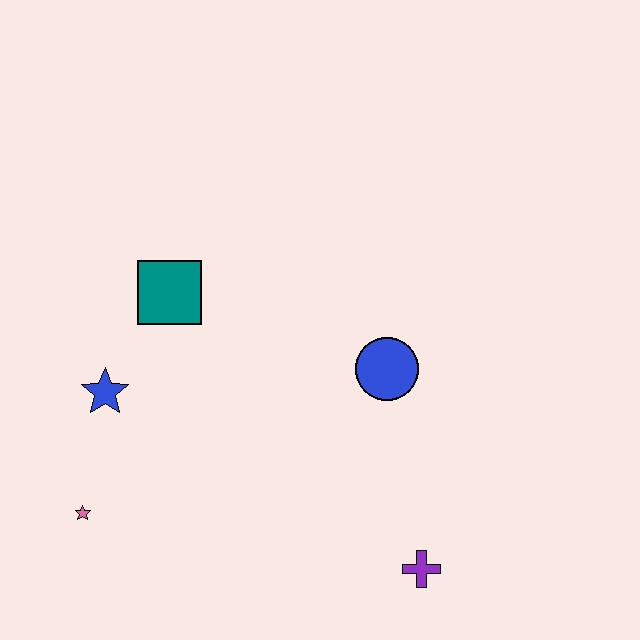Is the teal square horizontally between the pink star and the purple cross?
Yes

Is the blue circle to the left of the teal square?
No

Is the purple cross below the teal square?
Yes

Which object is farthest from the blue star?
The purple cross is farthest from the blue star.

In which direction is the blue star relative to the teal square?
The blue star is below the teal square.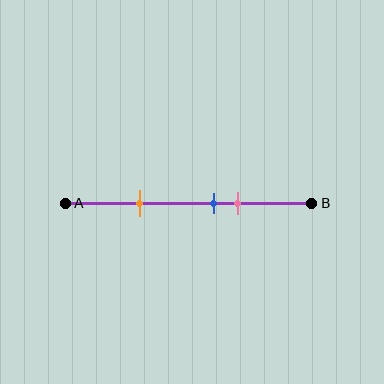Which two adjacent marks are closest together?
The blue and pink marks are the closest adjacent pair.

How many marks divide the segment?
There are 3 marks dividing the segment.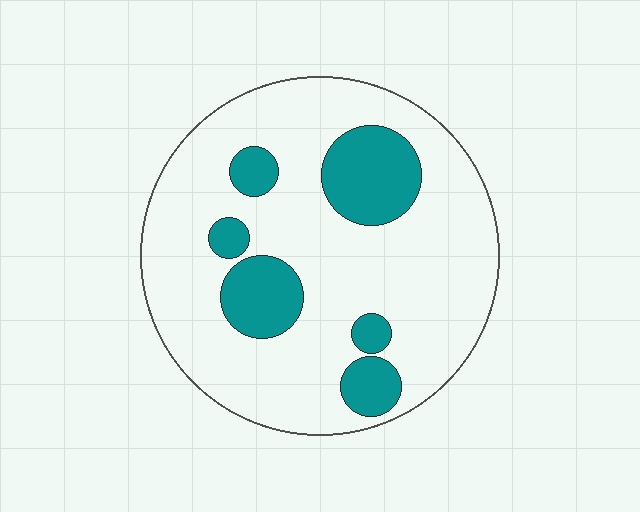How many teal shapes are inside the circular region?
6.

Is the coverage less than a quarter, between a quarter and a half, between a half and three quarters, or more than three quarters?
Less than a quarter.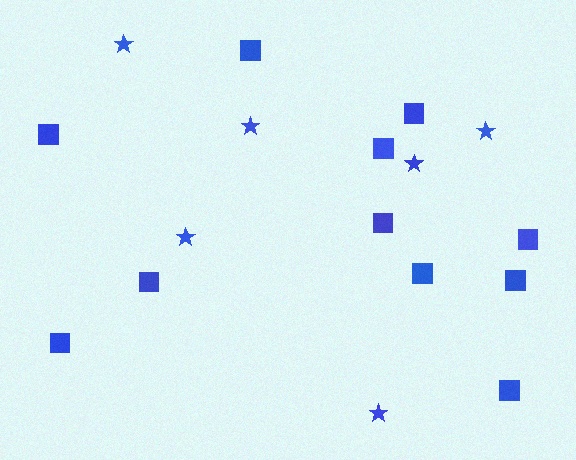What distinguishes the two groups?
There are 2 groups: one group of squares (11) and one group of stars (6).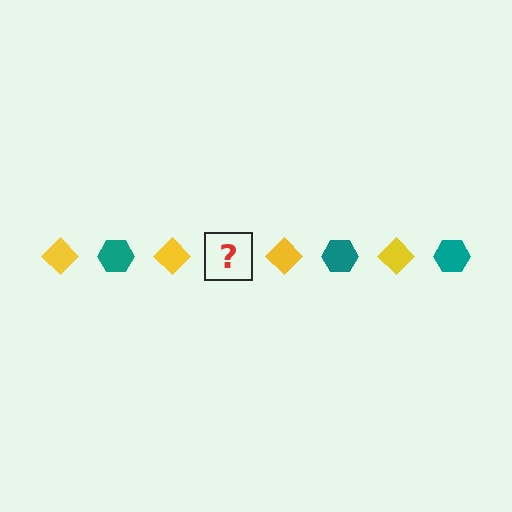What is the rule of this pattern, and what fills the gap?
The rule is that the pattern alternates between yellow diamond and teal hexagon. The gap should be filled with a teal hexagon.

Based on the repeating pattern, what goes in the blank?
The blank should be a teal hexagon.